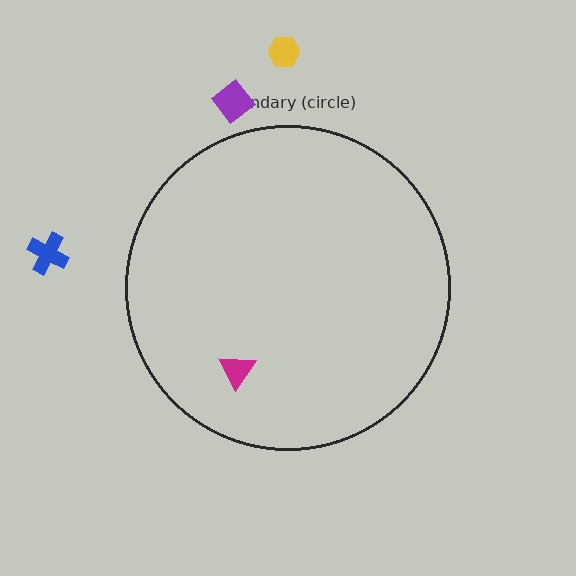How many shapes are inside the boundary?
1 inside, 3 outside.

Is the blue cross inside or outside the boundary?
Outside.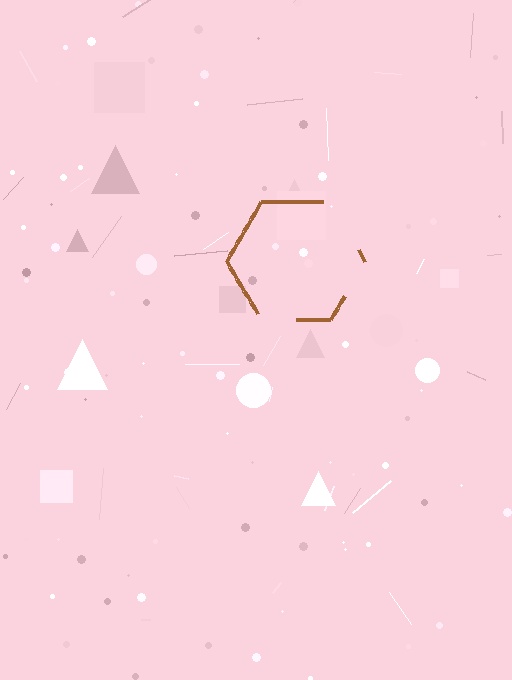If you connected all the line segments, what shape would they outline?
They would outline a hexagon.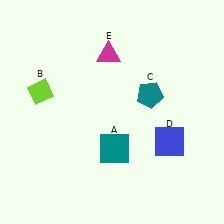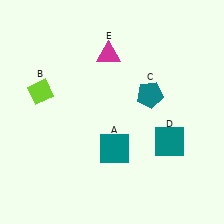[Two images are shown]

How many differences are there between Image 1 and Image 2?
There is 1 difference between the two images.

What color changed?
The square (D) changed from blue in Image 1 to teal in Image 2.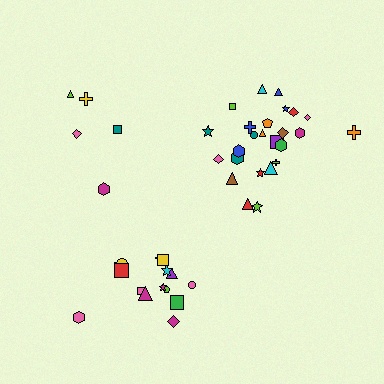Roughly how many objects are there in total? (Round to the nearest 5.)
Roughly 45 objects in total.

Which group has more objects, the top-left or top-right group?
The top-right group.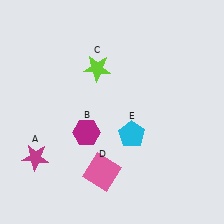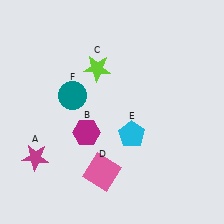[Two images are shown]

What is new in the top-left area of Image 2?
A teal circle (F) was added in the top-left area of Image 2.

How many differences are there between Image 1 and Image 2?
There is 1 difference between the two images.